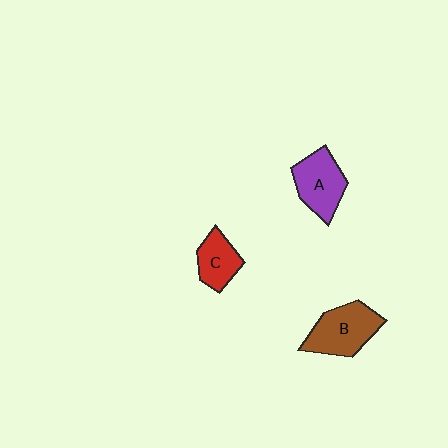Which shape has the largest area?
Shape B (brown).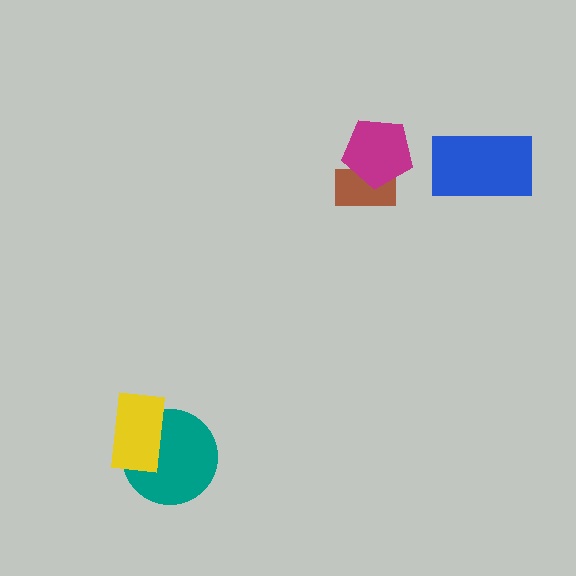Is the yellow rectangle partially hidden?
No, no other shape covers it.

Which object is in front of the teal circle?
The yellow rectangle is in front of the teal circle.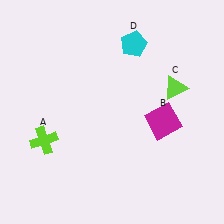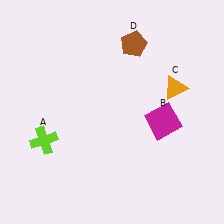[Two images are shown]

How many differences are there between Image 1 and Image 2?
There are 2 differences between the two images.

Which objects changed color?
C changed from lime to orange. D changed from cyan to brown.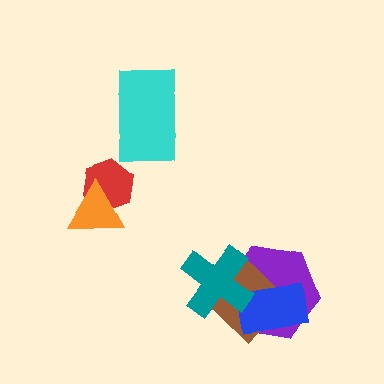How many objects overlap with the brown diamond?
3 objects overlap with the brown diamond.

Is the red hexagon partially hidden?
Yes, it is partially covered by another shape.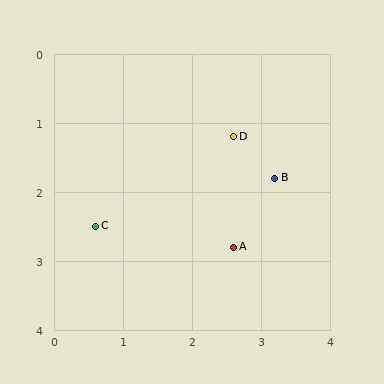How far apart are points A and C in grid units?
Points A and C are about 2.0 grid units apart.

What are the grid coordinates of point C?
Point C is at approximately (0.6, 2.5).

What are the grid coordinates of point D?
Point D is at approximately (2.6, 1.2).